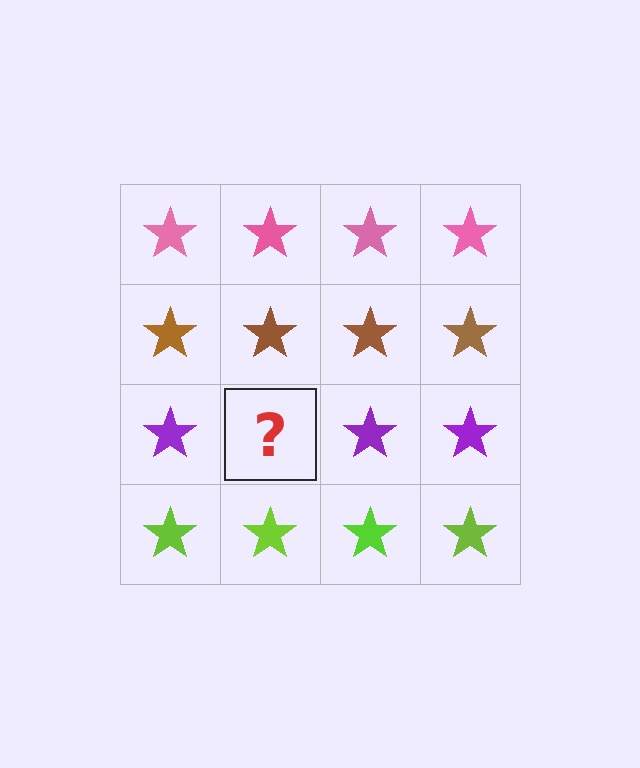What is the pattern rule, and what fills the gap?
The rule is that each row has a consistent color. The gap should be filled with a purple star.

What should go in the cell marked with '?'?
The missing cell should contain a purple star.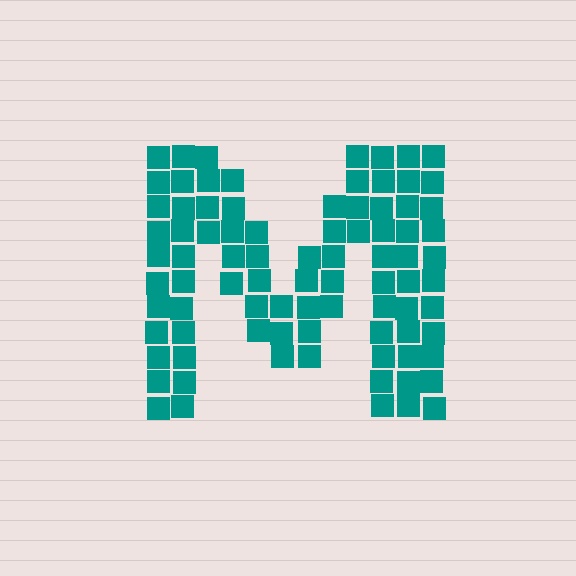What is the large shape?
The large shape is the letter M.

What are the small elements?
The small elements are squares.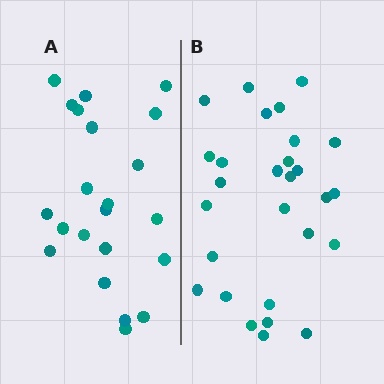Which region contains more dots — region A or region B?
Region B (the right region) has more dots.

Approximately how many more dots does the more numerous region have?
Region B has about 6 more dots than region A.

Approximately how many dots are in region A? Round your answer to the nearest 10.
About 20 dots. (The exact count is 22, which rounds to 20.)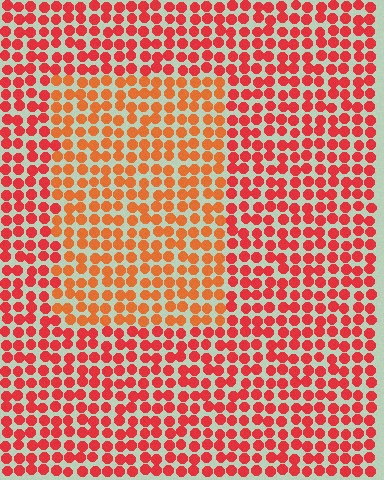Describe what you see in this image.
The image is filled with small red elements in a uniform arrangement. A rectangle-shaped region is visible where the elements are tinted to a slightly different hue, forming a subtle color boundary.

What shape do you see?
I see a rectangle.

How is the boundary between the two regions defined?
The boundary is defined purely by a slight shift in hue (about 25 degrees). Spacing, size, and orientation are identical on both sides.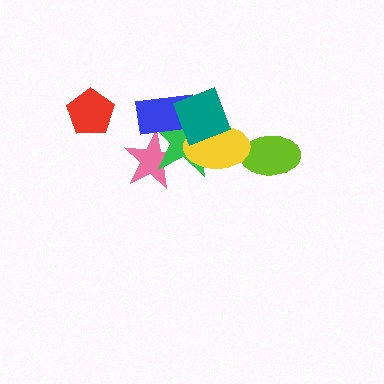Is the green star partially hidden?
Yes, it is partially covered by another shape.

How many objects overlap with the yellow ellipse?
3 objects overlap with the yellow ellipse.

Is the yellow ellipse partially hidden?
Yes, it is partially covered by another shape.